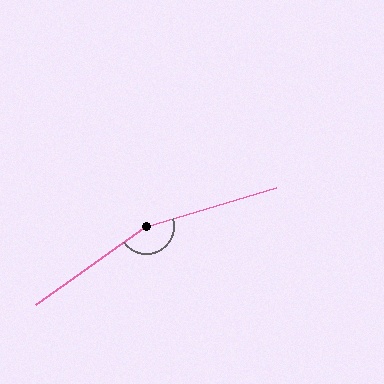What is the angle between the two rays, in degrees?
Approximately 161 degrees.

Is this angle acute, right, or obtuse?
It is obtuse.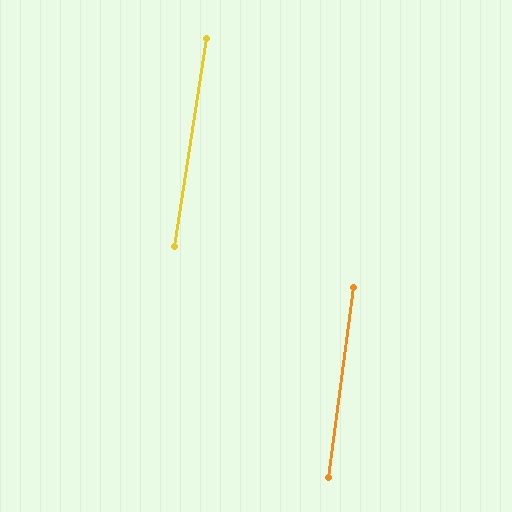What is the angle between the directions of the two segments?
Approximately 1 degree.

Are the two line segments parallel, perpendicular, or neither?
Parallel — their directions differ by only 1.0°.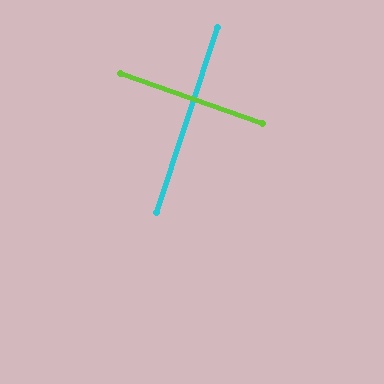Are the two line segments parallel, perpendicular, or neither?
Perpendicular — they meet at approximately 89°.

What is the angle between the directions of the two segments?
Approximately 89 degrees.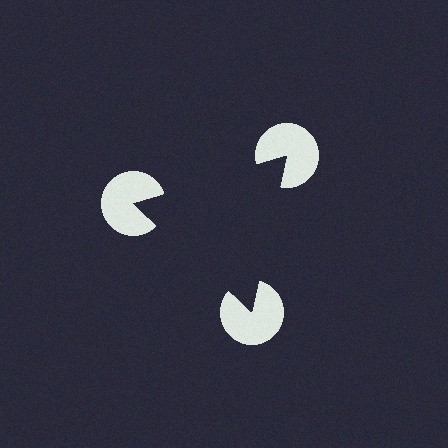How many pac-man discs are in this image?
There are 3 — one at each vertex of the illusory triangle.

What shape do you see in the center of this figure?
An illusory triangle — its edges are inferred from the aligned wedge cuts in the pac-man discs, not physically drawn.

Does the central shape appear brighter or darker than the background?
It typically appears slightly darker than the background, even though no actual brightness change is drawn.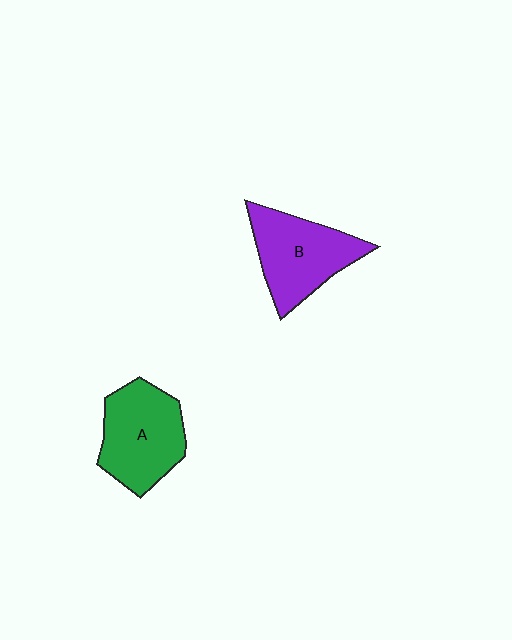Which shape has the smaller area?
Shape B (purple).